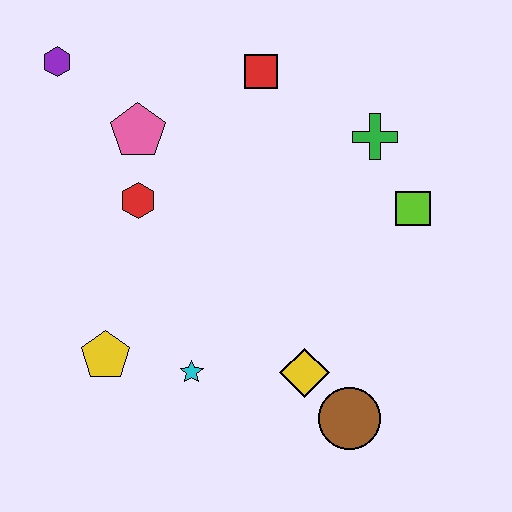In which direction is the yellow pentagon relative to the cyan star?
The yellow pentagon is to the left of the cyan star.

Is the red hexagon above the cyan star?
Yes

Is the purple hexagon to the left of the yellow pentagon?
Yes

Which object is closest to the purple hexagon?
The pink pentagon is closest to the purple hexagon.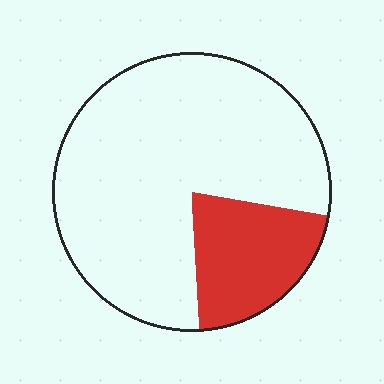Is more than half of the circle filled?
No.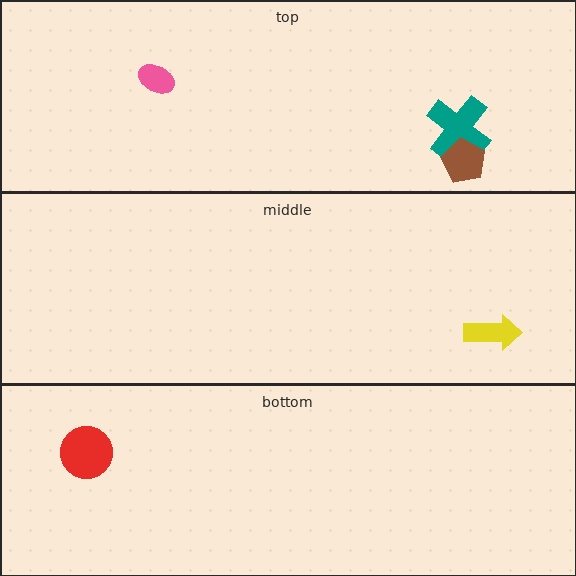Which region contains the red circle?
The bottom region.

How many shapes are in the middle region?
1.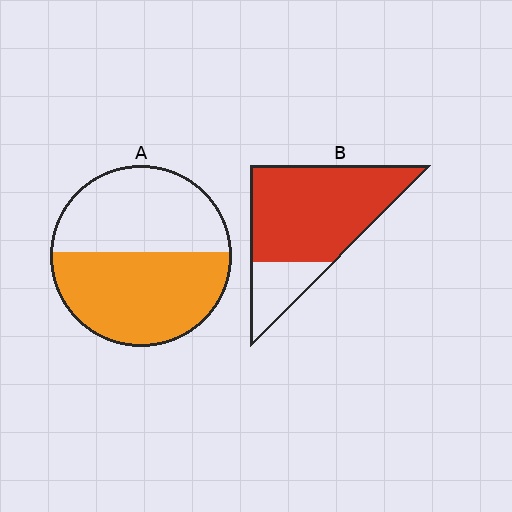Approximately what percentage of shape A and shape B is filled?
A is approximately 55% and B is approximately 80%.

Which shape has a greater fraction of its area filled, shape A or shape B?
Shape B.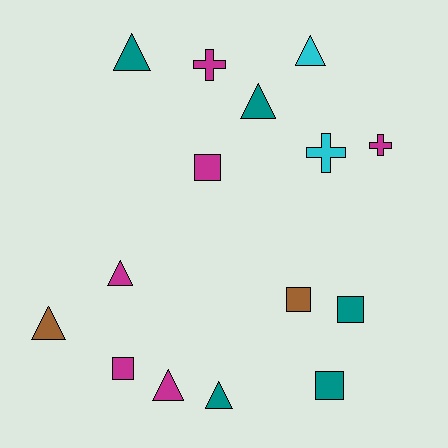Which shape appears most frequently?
Triangle, with 7 objects.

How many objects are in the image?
There are 15 objects.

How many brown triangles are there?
There is 1 brown triangle.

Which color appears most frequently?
Magenta, with 6 objects.